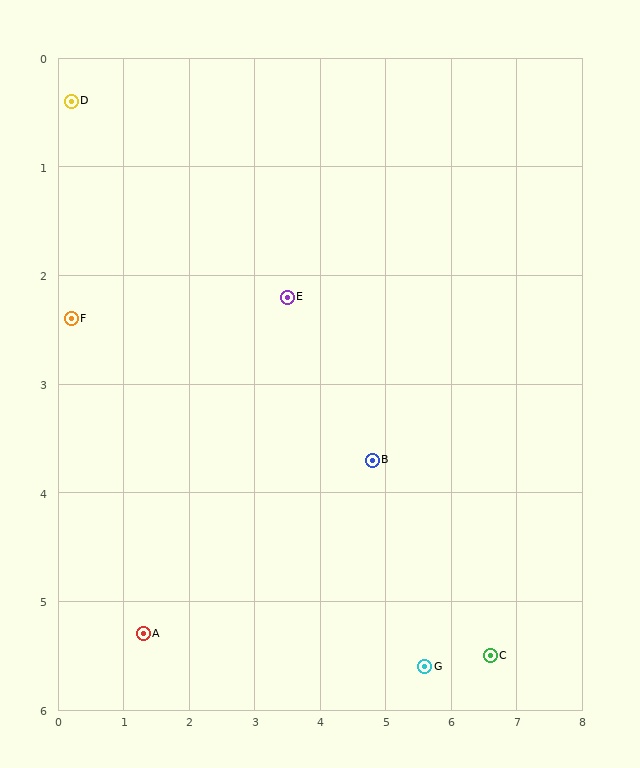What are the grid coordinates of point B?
Point B is at approximately (4.8, 3.7).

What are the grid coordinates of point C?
Point C is at approximately (6.6, 5.5).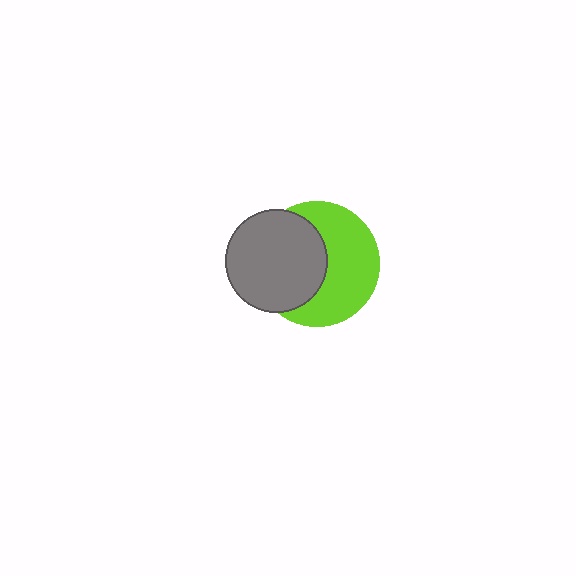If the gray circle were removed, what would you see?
You would see the complete lime circle.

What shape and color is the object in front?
The object in front is a gray circle.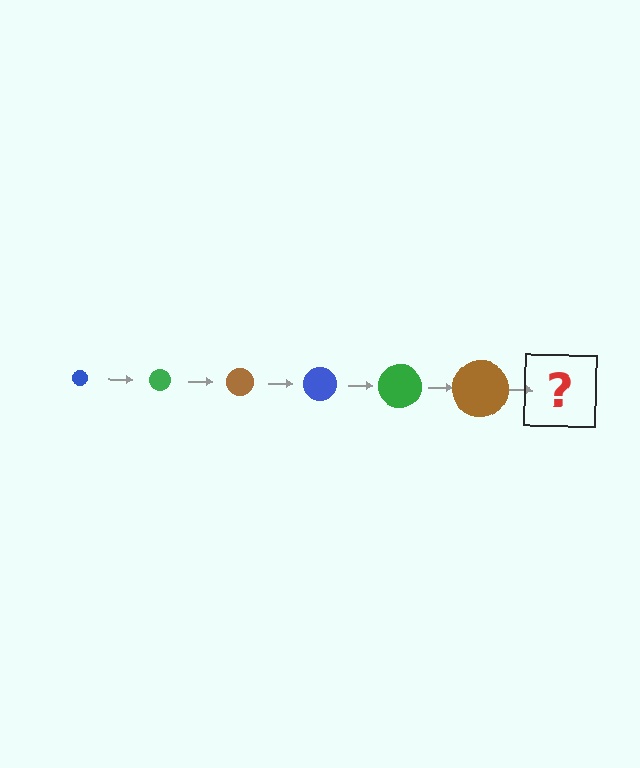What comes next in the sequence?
The next element should be a blue circle, larger than the previous one.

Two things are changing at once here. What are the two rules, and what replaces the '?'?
The two rules are that the circle grows larger each step and the color cycles through blue, green, and brown. The '?' should be a blue circle, larger than the previous one.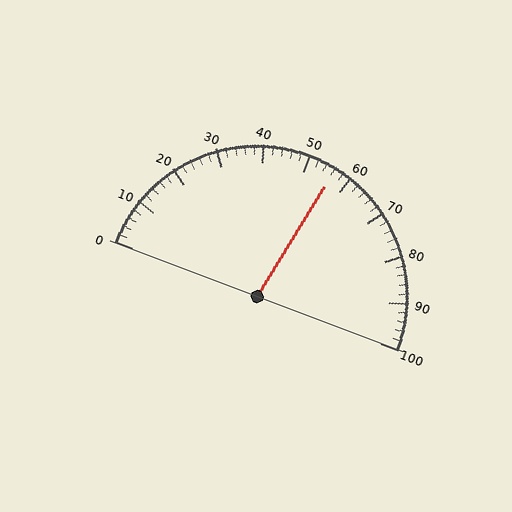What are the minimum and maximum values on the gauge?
The gauge ranges from 0 to 100.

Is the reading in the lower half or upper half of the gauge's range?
The reading is in the upper half of the range (0 to 100).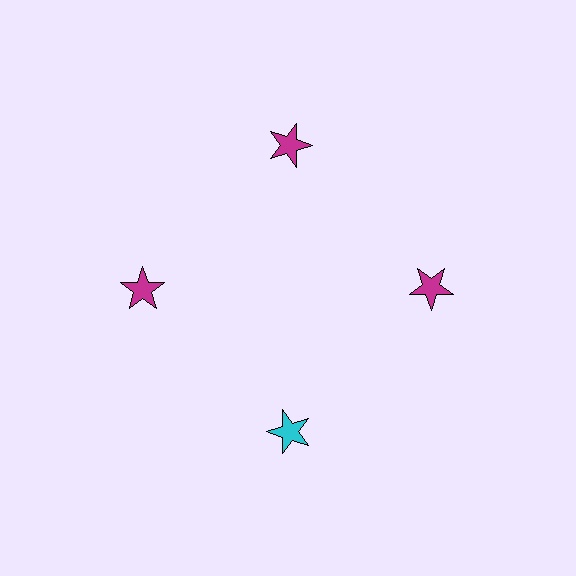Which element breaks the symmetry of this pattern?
The cyan star at roughly the 6 o'clock position breaks the symmetry. All other shapes are magenta stars.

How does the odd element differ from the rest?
It has a different color: cyan instead of magenta.